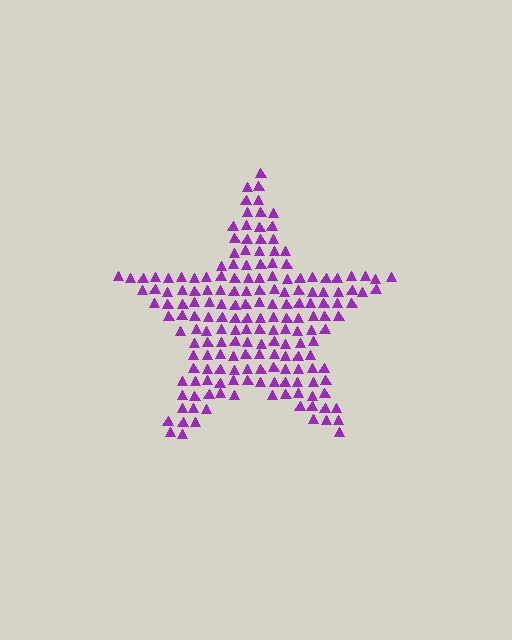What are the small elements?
The small elements are triangles.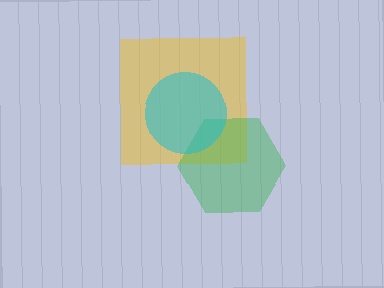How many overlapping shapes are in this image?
There are 3 overlapping shapes in the image.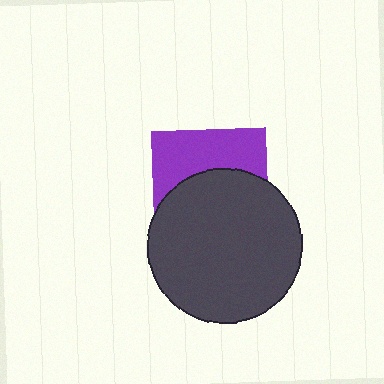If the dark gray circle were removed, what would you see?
You would see the complete purple square.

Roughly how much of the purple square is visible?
A small part of it is visible (roughly 42%).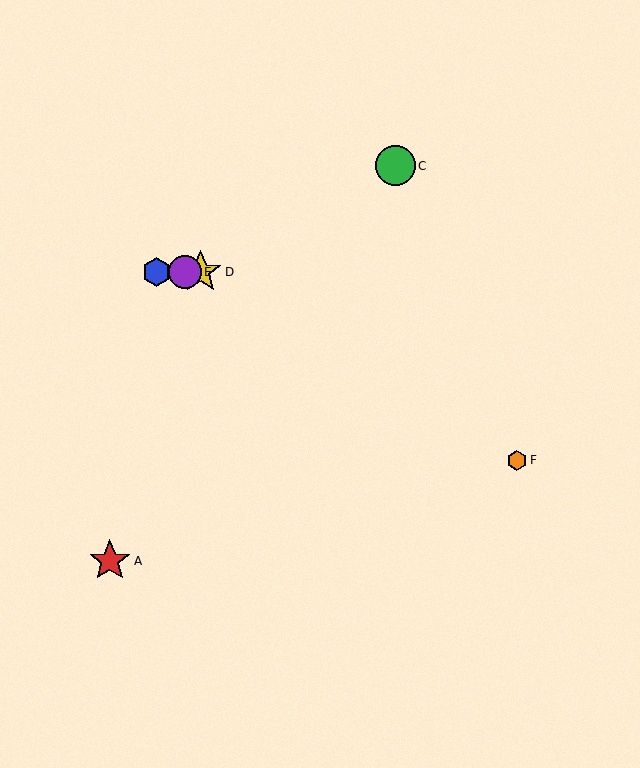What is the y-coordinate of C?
Object C is at y≈166.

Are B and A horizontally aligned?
No, B is at y≈272 and A is at y≈561.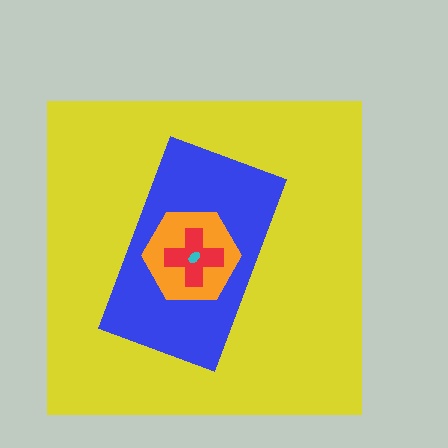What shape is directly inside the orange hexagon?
The red cross.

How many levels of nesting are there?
5.